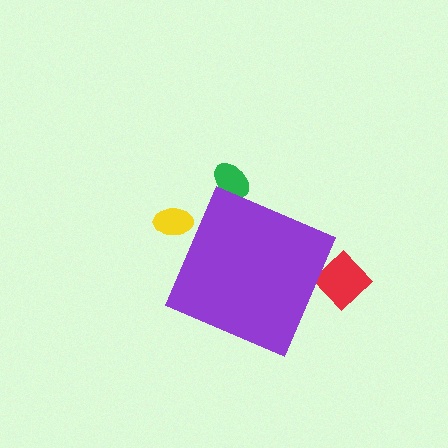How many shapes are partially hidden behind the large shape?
3 shapes are partially hidden.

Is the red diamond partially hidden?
Yes, the red diamond is partially hidden behind the purple diamond.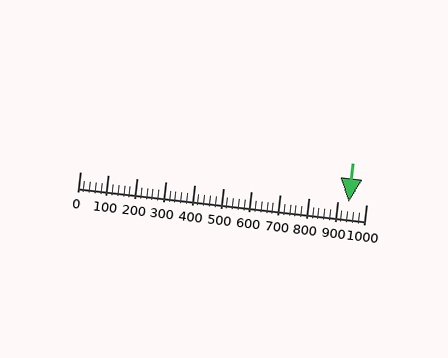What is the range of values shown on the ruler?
The ruler shows values from 0 to 1000.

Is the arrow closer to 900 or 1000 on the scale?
The arrow is closer to 900.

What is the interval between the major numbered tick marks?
The major tick marks are spaced 100 units apart.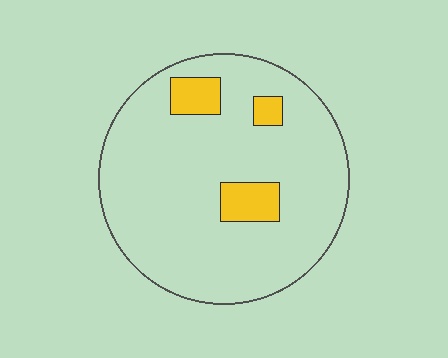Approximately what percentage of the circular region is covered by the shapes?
Approximately 10%.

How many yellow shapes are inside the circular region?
3.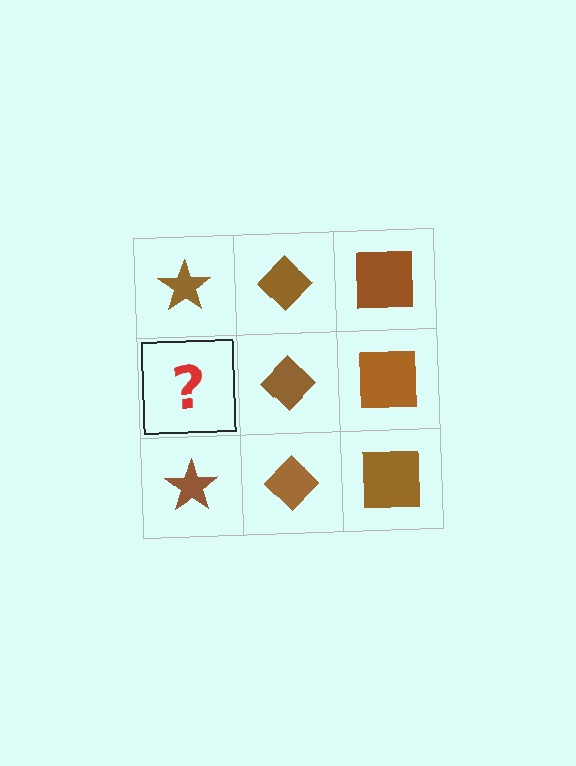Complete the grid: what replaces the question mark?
The question mark should be replaced with a brown star.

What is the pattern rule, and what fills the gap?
The rule is that each column has a consistent shape. The gap should be filled with a brown star.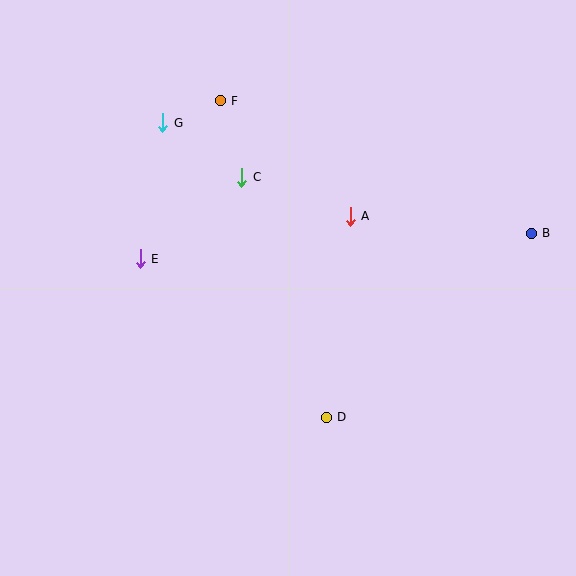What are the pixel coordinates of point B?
Point B is at (531, 233).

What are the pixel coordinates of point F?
Point F is at (220, 101).